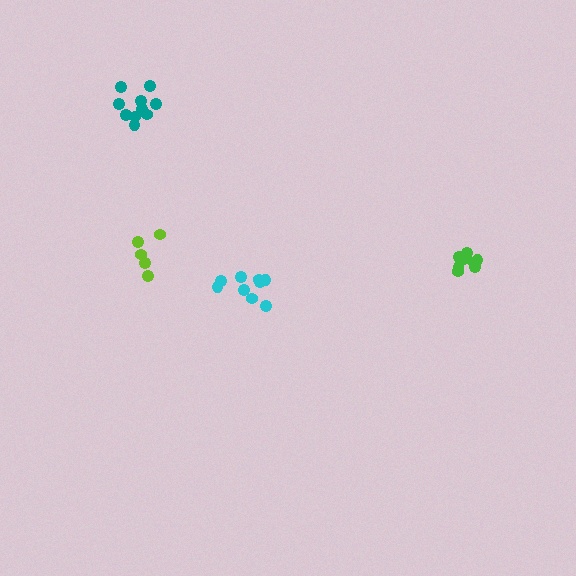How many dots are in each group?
Group 1: 8 dots, Group 2: 5 dots, Group 3: 10 dots, Group 4: 9 dots (32 total).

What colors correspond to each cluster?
The clusters are colored: green, lime, teal, cyan.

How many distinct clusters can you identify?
There are 4 distinct clusters.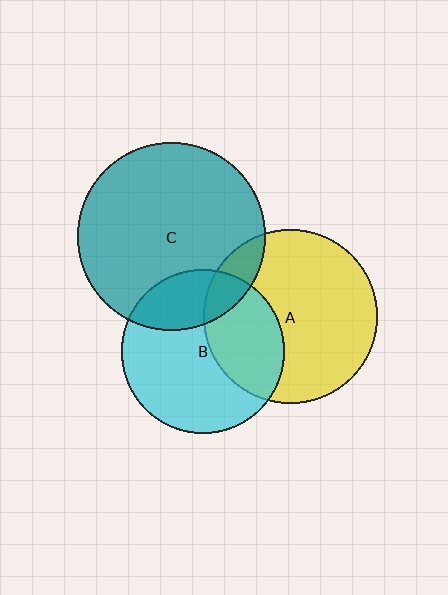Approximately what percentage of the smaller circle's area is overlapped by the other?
Approximately 25%.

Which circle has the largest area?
Circle C (teal).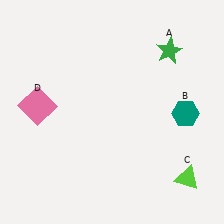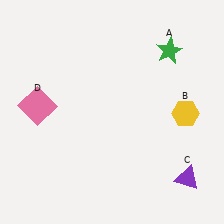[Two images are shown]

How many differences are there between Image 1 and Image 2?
There are 2 differences between the two images.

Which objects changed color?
B changed from teal to yellow. C changed from lime to purple.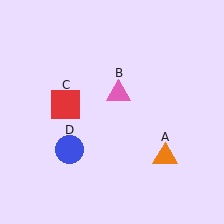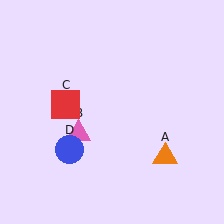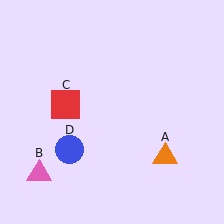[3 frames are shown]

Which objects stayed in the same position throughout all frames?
Orange triangle (object A) and red square (object C) and blue circle (object D) remained stationary.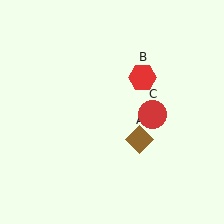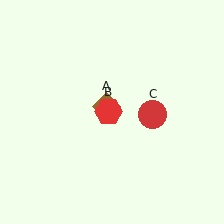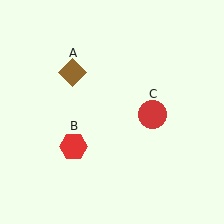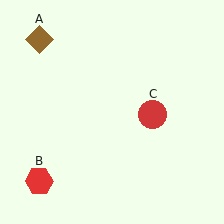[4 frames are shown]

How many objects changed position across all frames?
2 objects changed position: brown diamond (object A), red hexagon (object B).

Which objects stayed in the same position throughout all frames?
Red circle (object C) remained stationary.